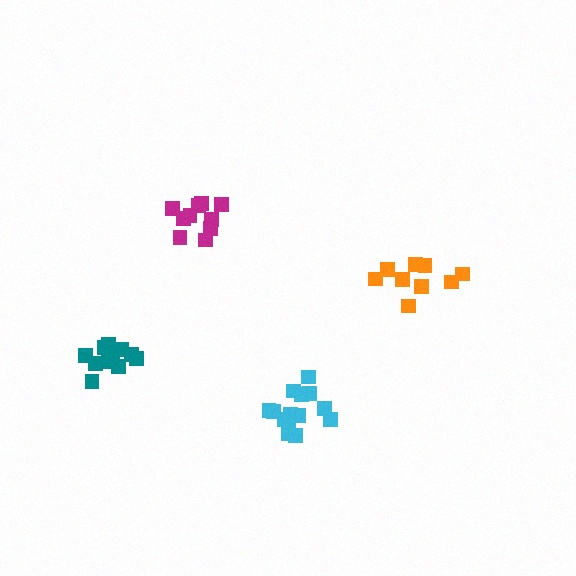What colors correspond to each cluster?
The clusters are colored: teal, cyan, orange, magenta.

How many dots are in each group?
Group 1: 11 dots, Group 2: 14 dots, Group 3: 9 dots, Group 4: 10 dots (44 total).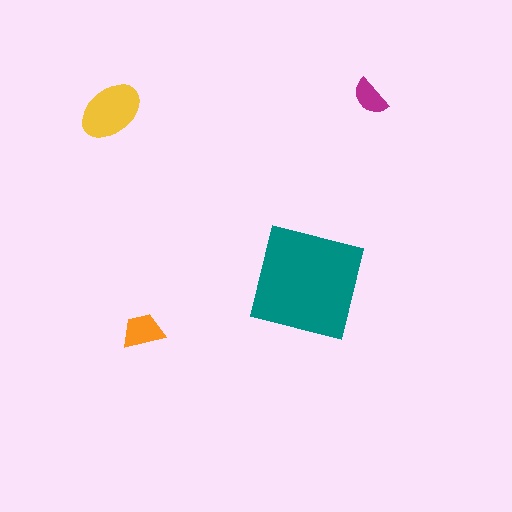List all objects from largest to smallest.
The teal square, the yellow ellipse, the orange trapezoid, the magenta semicircle.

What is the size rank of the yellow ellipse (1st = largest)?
2nd.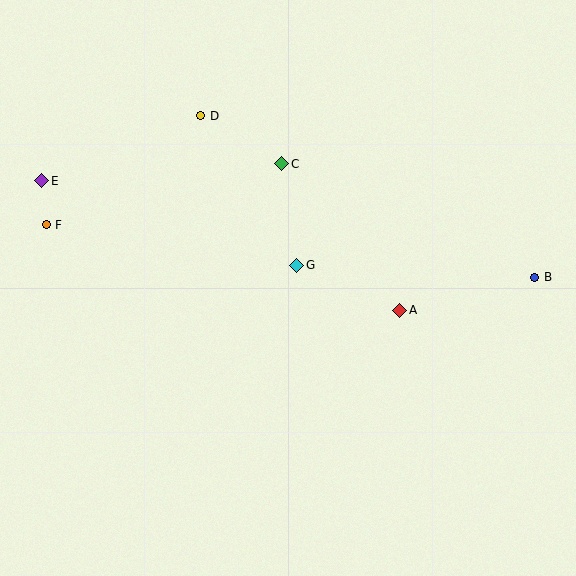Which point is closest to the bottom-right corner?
Point B is closest to the bottom-right corner.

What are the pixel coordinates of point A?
Point A is at (400, 310).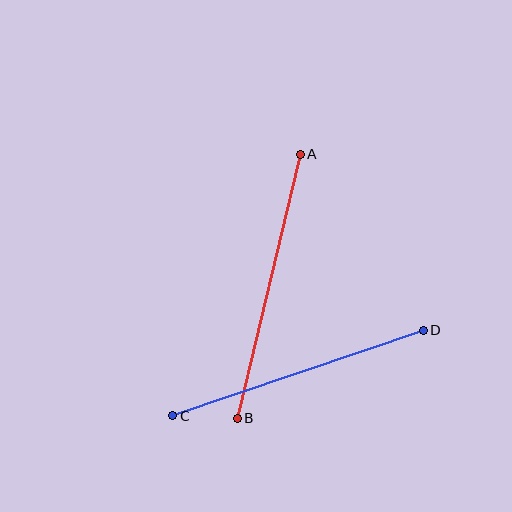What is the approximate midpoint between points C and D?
The midpoint is at approximately (298, 373) pixels.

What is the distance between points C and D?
The distance is approximately 265 pixels.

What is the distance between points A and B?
The distance is approximately 271 pixels.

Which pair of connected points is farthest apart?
Points A and B are farthest apart.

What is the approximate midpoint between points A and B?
The midpoint is at approximately (269, 286) pixels.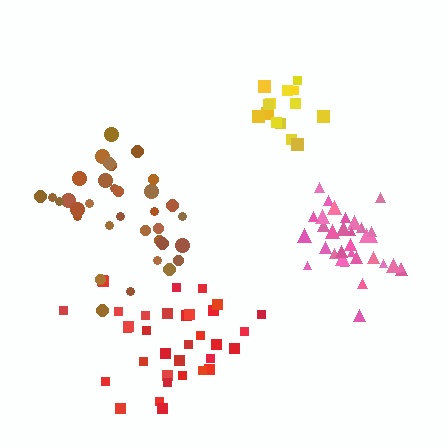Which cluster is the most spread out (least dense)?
Brown.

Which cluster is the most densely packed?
Pink.